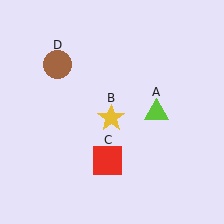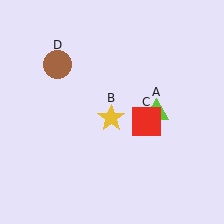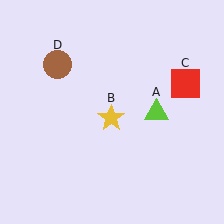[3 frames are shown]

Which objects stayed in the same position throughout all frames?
Lime triangle (object A) and yellow star (object B) and brown circle (object D) remained stationary.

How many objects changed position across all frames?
1 object changed position: red square (object C).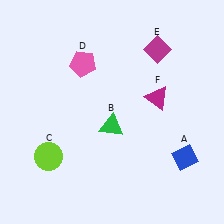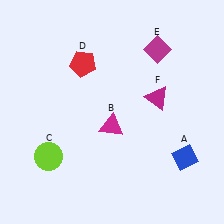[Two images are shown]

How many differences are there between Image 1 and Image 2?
There are 2 differences between the two images.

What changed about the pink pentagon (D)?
In Image 1, D is pink. In Image 2, it changed to red.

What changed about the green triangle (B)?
In Image 1, B is green. In Image 2, it changed to magenta.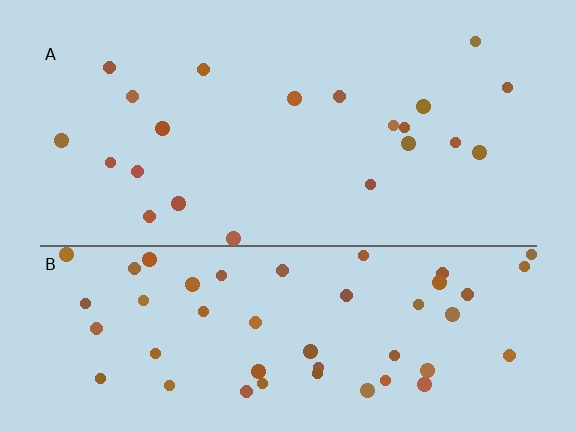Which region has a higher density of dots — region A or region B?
B (the bottom).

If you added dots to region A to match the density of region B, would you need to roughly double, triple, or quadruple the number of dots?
Approximately double.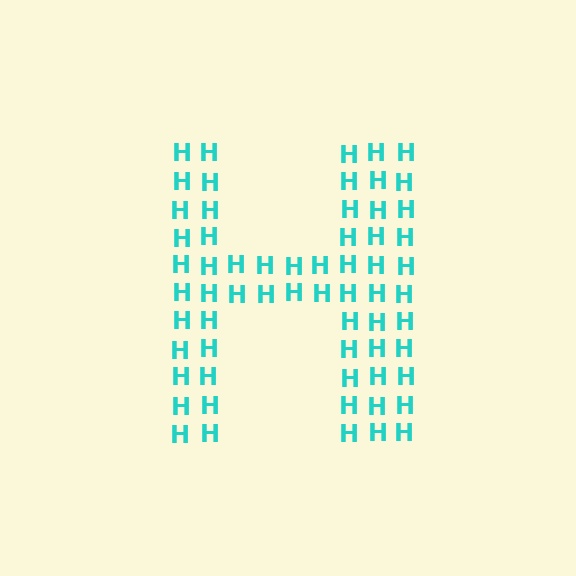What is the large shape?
The large shape is the letter H.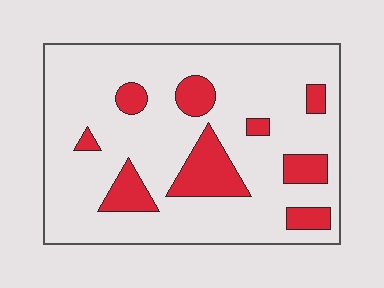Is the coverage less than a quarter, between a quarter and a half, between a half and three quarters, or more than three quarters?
Less than a quarter.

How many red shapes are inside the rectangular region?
9.